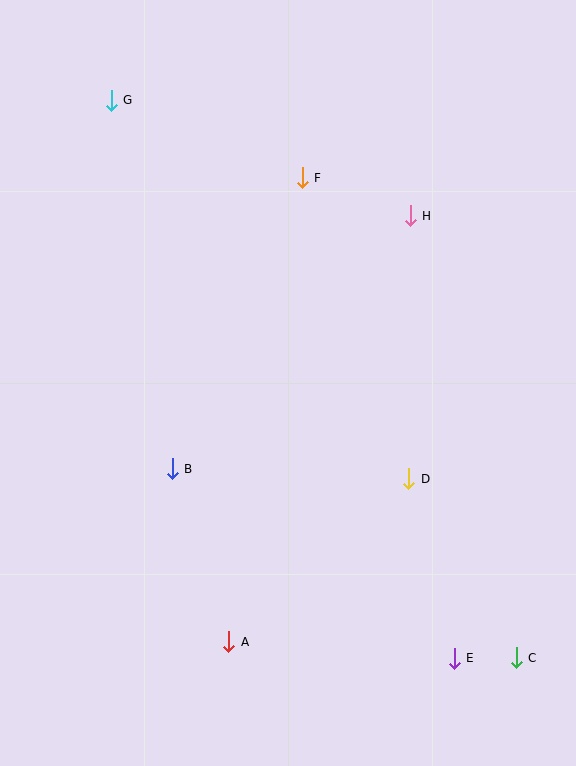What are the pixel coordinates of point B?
Point B is at (172, 469).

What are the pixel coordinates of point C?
Point C is at (516, 658).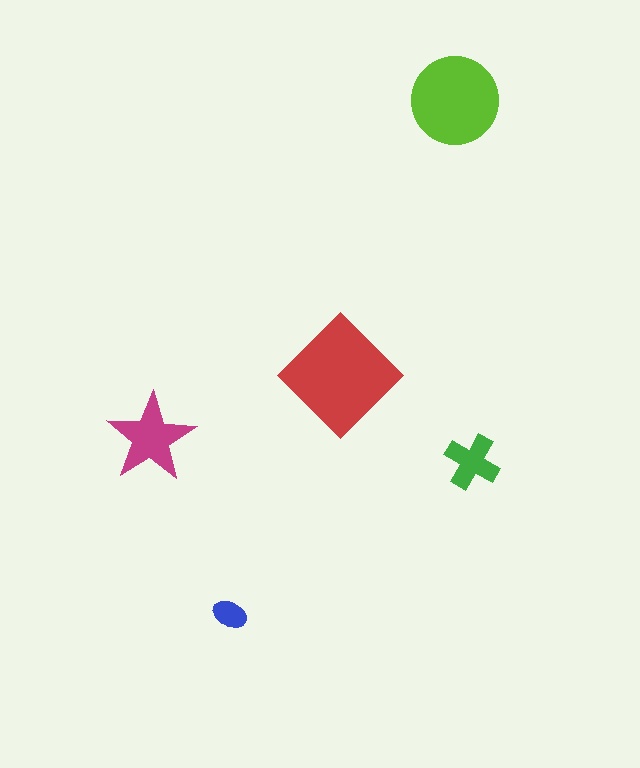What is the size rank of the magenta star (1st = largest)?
3rd.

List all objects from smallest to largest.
The blue ellipse, the green cross, the magenta star, the lime circle, the red diamond.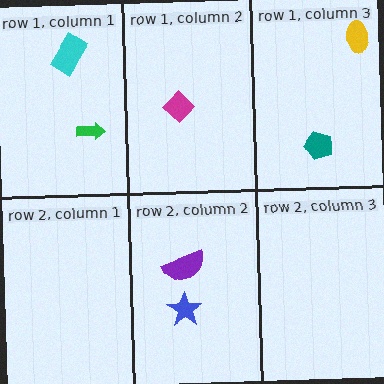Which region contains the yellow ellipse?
The row 1, column 3 region.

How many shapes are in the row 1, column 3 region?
2.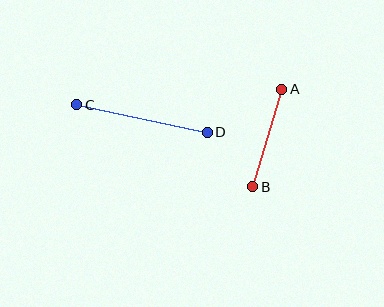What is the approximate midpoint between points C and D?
The midpoint is at approximately (142, 118) pixels.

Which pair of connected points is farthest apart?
Points C and D are farthest apart.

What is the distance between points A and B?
The distance is approximately 102 pixels.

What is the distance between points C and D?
The distance is approximately 133 pixels.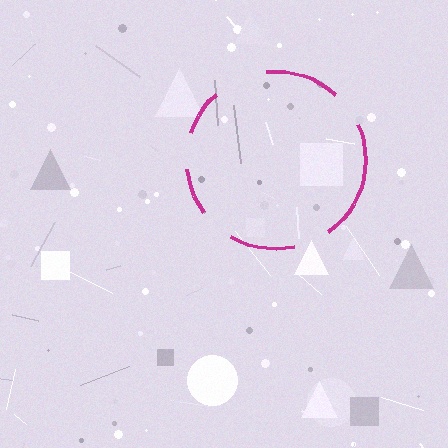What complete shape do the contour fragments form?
The contour fragments form a circle.